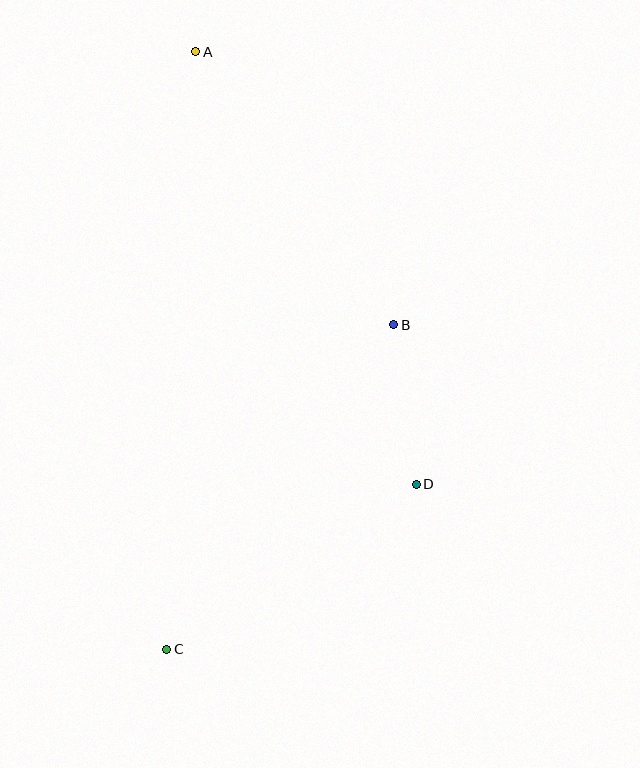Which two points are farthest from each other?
Points A and C are farthest from each other.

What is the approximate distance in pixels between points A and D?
The distance between A and D is approximately 486 pixels.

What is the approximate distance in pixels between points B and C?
The distance between B and C is approximately 396 pixels.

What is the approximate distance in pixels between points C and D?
The distance between C and D is approximately 299 pixels.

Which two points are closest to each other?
Points B and D are closest to each other.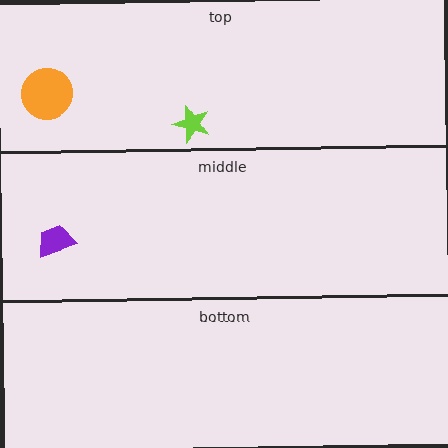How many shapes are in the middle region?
1.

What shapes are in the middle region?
The purple trapezoid.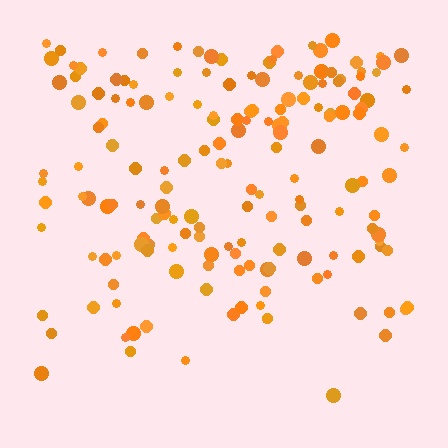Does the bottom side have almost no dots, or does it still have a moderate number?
Still a moderate number, just noticeably fewer than the top.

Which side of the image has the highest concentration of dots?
The top.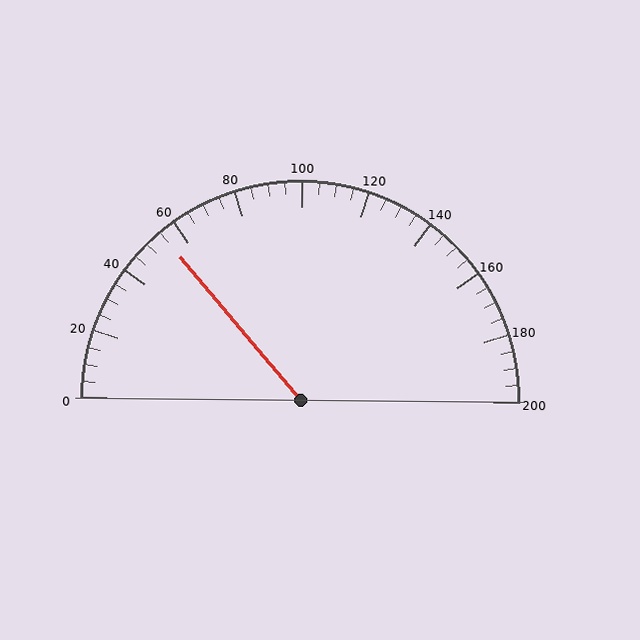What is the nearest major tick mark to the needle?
The nearest major tick mark is 60.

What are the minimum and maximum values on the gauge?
The gauge ranges from 0 to 200.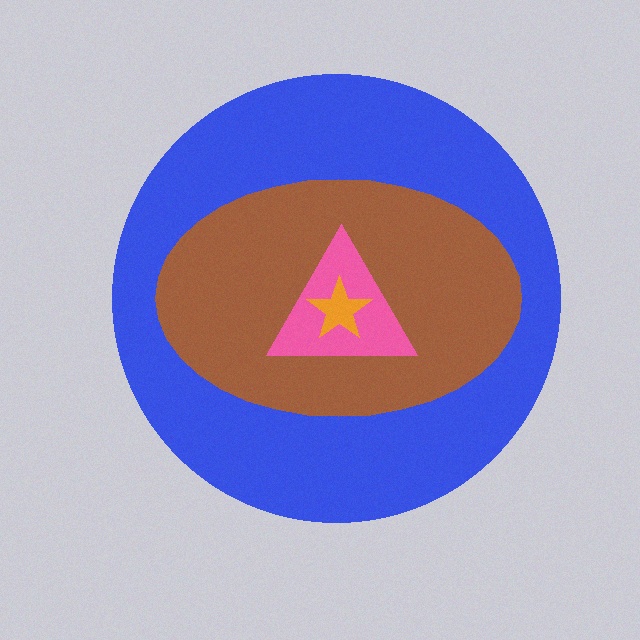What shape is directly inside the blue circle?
The brown ellipse.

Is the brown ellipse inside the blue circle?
Yes.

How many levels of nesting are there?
4.